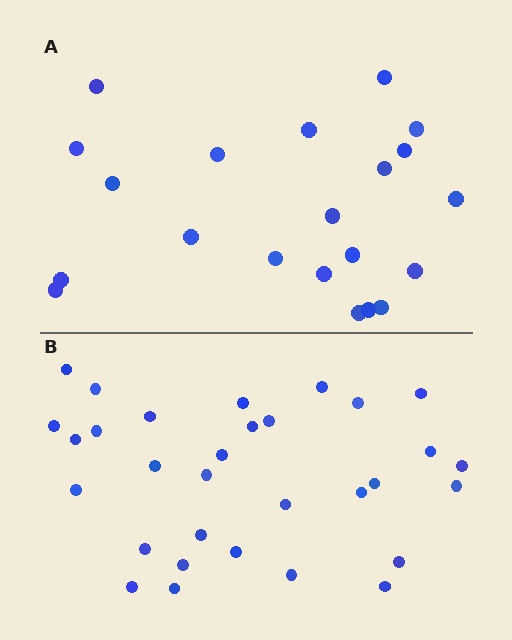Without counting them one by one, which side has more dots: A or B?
Region B (the bottom region) has more dots.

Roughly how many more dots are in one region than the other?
Region B has roughly 10 or so more dots than region A.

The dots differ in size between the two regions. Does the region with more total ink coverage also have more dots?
No. Region A has more total ink coverage because its dots are larger, but region B actually contains more individual dots. Total area can be misleading — the number of items is what matters here.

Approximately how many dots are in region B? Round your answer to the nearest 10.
About 30 dots. (The exact count is 31, which rounds to 30.)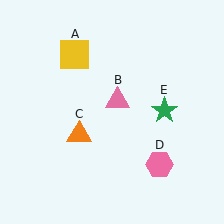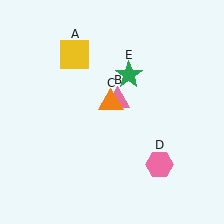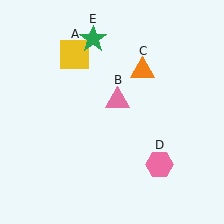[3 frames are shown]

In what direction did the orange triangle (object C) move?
The orange triangle (object C) moved up and to the right.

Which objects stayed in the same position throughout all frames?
Yellow square (object A) and pink triangle (object B) and pink hexagon (object D) remained stationary.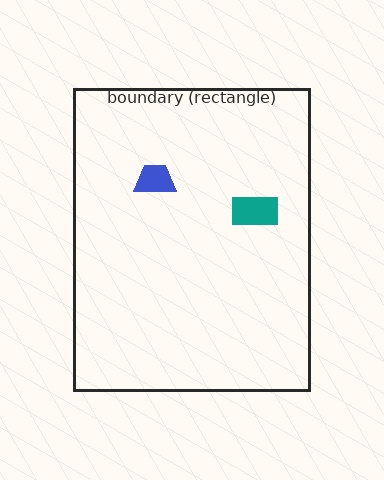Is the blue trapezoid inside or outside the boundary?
Inside.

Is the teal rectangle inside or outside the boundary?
Inside.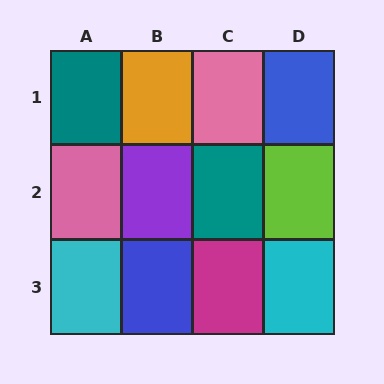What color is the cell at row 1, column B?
Orange.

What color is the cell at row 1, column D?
Blue.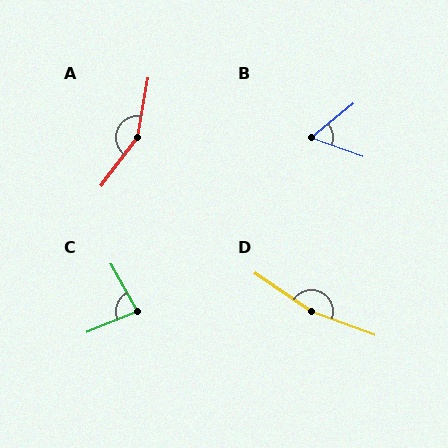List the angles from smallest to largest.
B (59°), C (83°), A (154°), D (166°).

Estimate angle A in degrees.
Approximately 154 degrees.